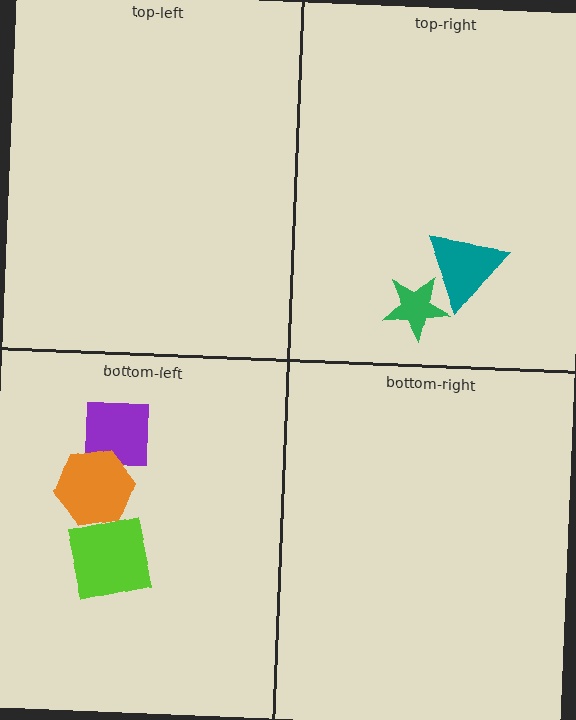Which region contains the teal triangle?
The top-right region.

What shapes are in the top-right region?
The teal triangle, the green star.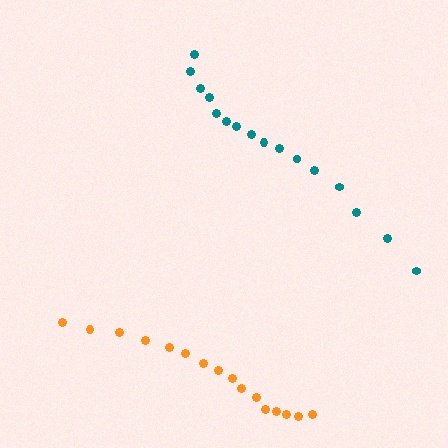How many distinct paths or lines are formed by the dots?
There are 2 distinct paths.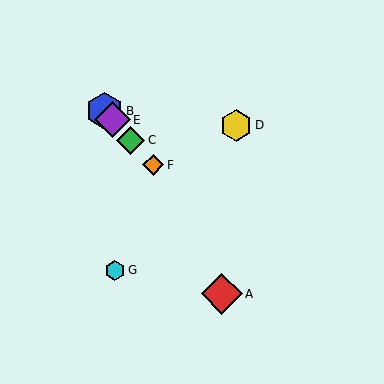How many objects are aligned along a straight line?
4 objects (B, C, E, F) are aligned along a straight line.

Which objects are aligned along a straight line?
Objects B, C, E, F are aligned along a straight line.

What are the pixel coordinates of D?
Object D is at (236, 125).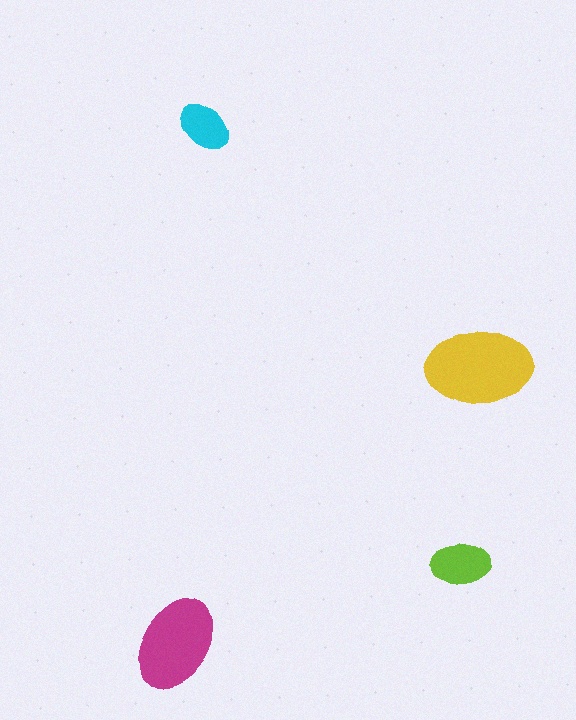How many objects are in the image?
There are 4 objects in the image.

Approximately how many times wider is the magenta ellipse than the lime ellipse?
About 1.5 times wider.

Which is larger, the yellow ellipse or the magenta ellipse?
The yellow one.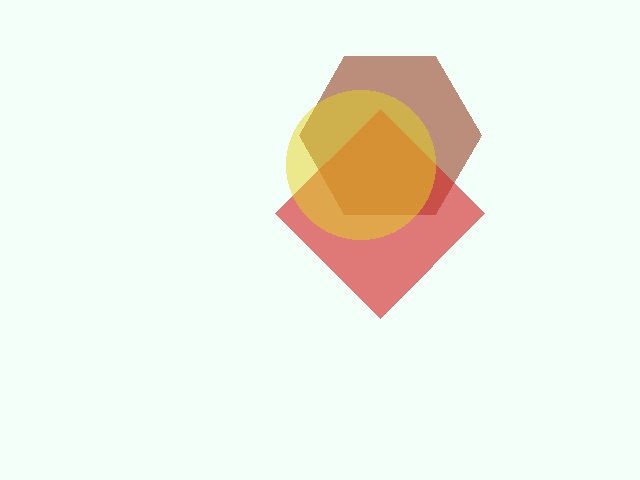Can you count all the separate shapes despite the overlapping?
Yes, there are 3 separate shapes.